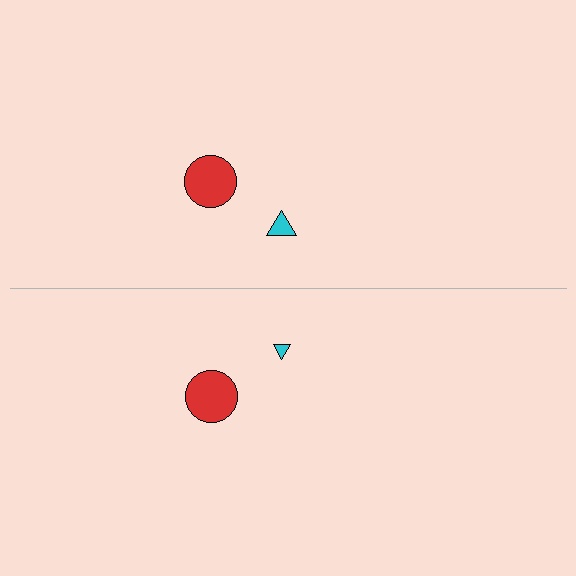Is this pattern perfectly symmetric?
No, the pattern is not perfectly symmetric. The cyan triangle on the bottom side has a different size than its mirror counterpart.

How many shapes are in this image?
There are 4 shapes in this image.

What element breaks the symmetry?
The cyan triangle on the bottom side has a different size than its mirror counterpart.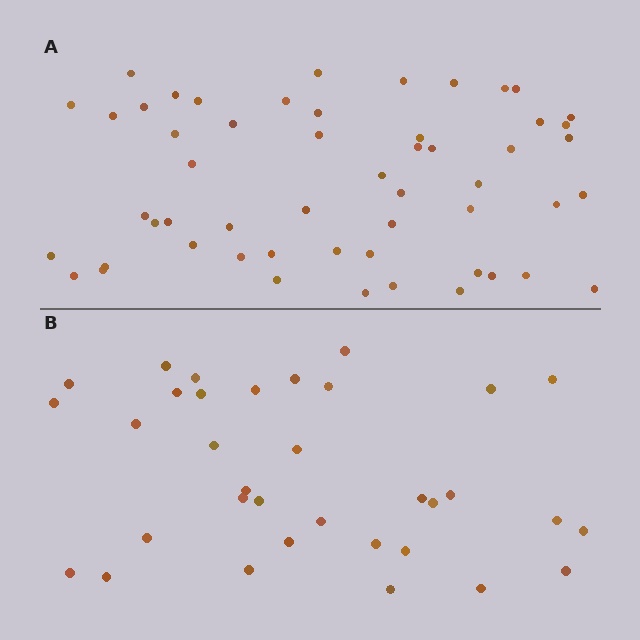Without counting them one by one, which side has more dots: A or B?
Region A (the top region) has more dots.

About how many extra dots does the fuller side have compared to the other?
Region A has approximately 20 more dots than region B.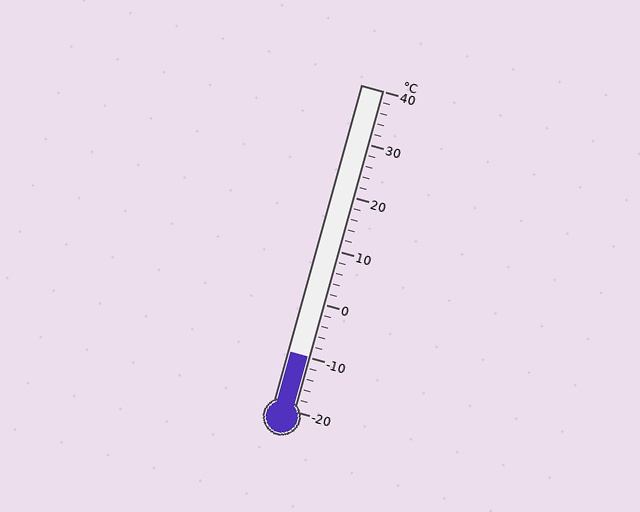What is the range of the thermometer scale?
The thermometer scale ranges from -20°C to 40°C.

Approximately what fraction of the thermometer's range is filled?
The thermometer is filled to approximately 15% of its range.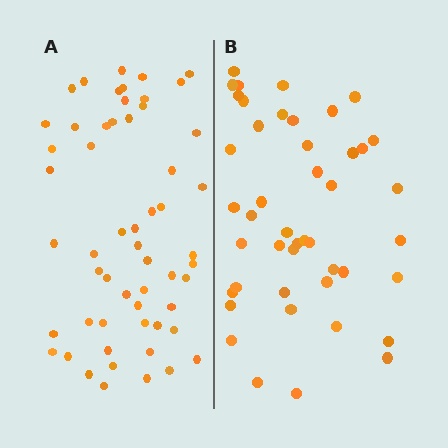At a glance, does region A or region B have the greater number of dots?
Region A (the left region) has more dots.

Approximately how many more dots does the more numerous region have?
Region A has roughly 12 or so more dots than region B.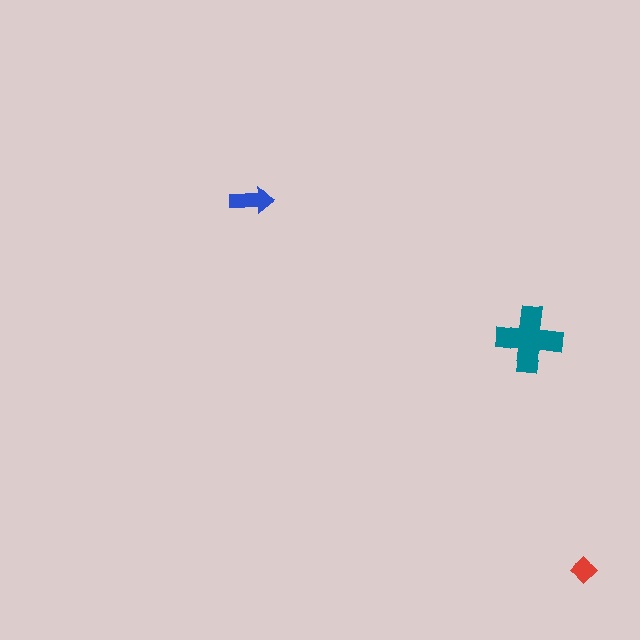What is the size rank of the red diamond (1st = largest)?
3rd.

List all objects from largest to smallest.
The teal cross, the blue arrow, the red diamond.